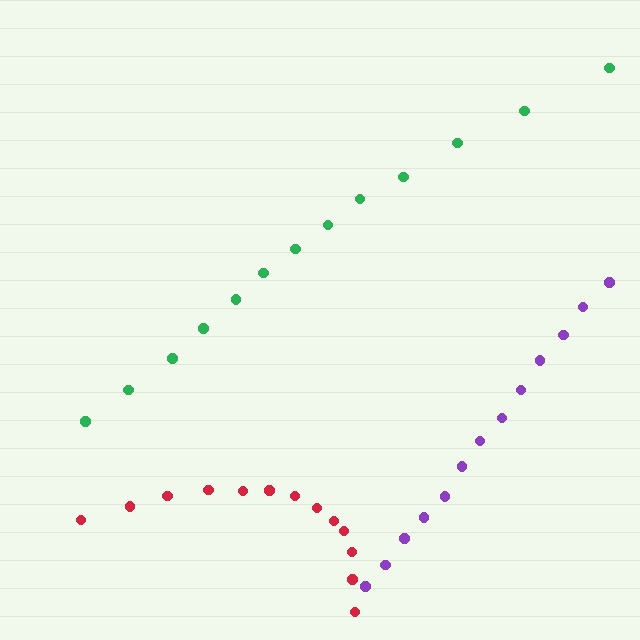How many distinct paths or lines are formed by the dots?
There are 3 distinct paths.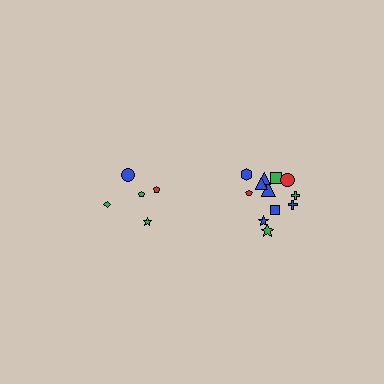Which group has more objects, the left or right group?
The right group.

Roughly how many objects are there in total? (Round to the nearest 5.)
Roughly 15 objects in total.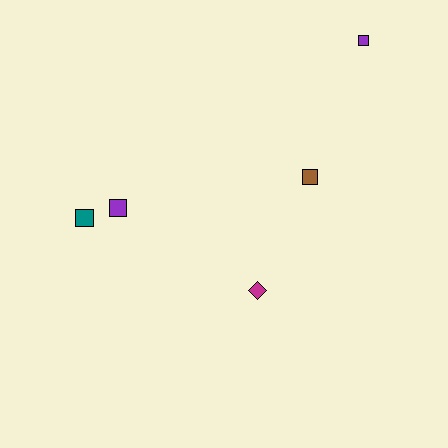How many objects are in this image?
There are 5 objects.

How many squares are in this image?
There are 4 squares.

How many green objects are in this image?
There are no green objects.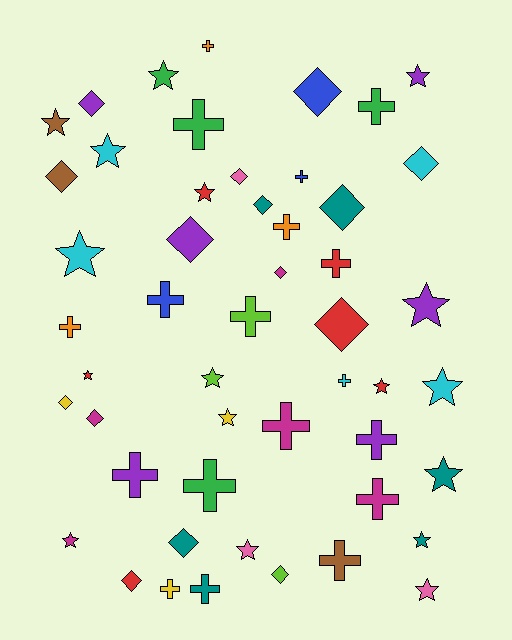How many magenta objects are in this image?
There are 5 magenta objects.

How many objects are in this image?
There are 50 objects.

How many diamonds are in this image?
There are 15 diamonds.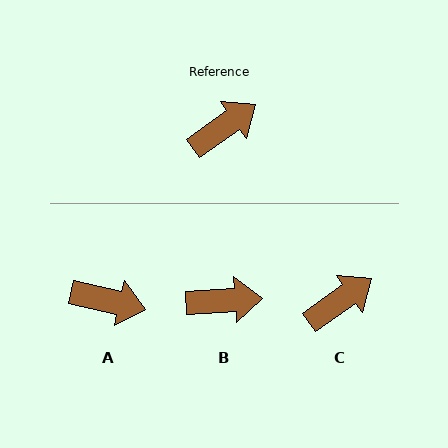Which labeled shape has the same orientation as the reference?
C.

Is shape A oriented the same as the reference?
No, it is off by about 48 degrees.